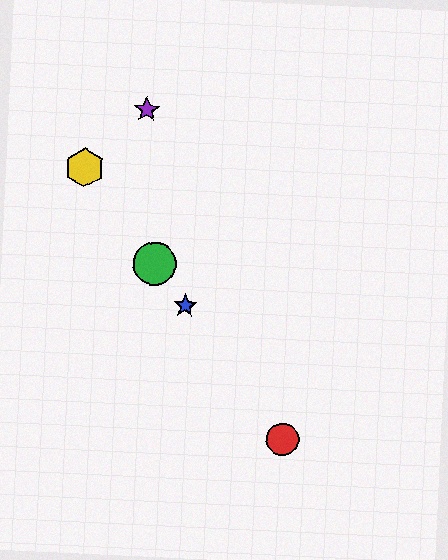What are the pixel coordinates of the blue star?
The blue star is at (185, 306).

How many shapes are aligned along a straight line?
4 shapes (the red circle, the blue star, the green circle, the yellow hexagon) are aligned along a straight line.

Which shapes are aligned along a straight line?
The red circle, the blue star, the green circle, the yellow hexagon are aligned along a straight line.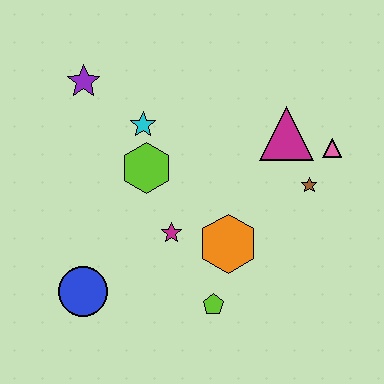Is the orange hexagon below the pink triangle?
Yes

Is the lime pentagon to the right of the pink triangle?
No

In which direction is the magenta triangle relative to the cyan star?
The magenta triangle is to the right of the cyan star.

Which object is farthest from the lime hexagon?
The pink triangle is farthest from the lime hexagon.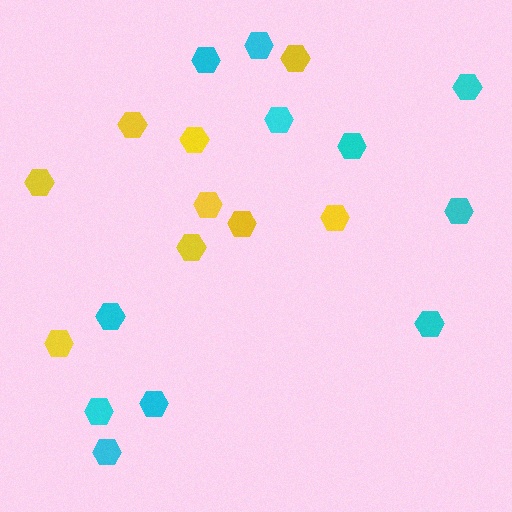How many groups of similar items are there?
There are 2 groups: one group of cyan hexagons (11) and one group of yellow hexagons (9).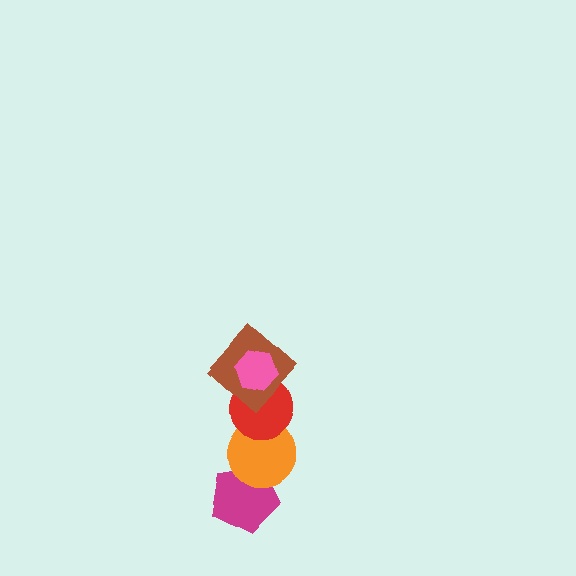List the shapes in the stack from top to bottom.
From top to bottom: the pink hexagon, the brown diamond, the red circle, the orange circle, the magenta pentagon.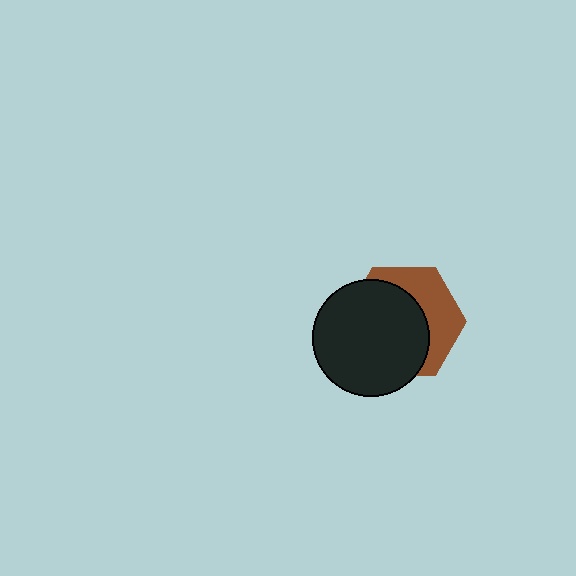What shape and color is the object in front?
The object in front is a black circle.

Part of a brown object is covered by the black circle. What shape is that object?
It is a hexagon.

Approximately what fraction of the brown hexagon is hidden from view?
Roughly 62% of the brown hexagon is hidden behind the black circle.